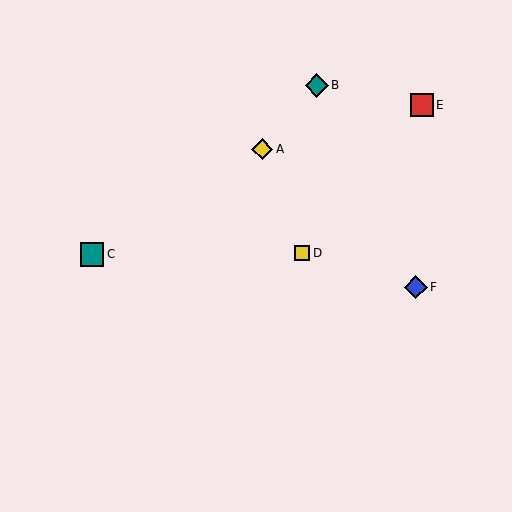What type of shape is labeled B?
Shape B is a teal diamond.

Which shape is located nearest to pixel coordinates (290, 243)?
The yellow square (labeled D) at (302, 253) is nearest to that location.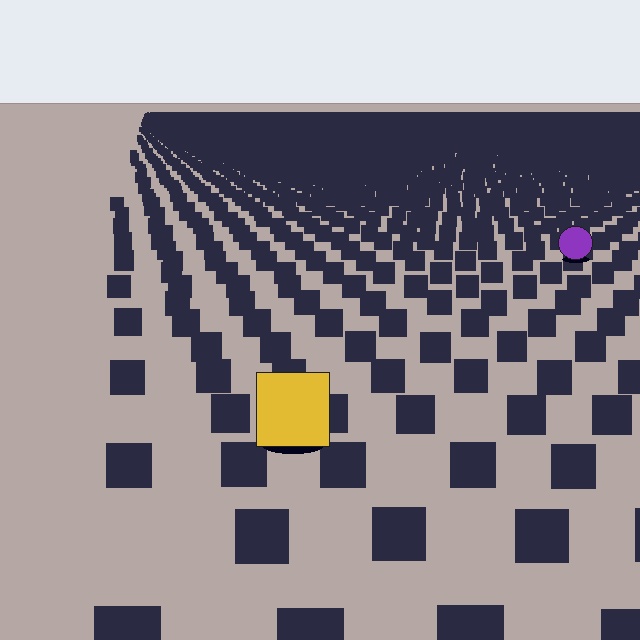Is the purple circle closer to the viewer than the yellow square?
No. The yellow square is closer — you can tell from the texture gradient: the ground texture is coarser near it.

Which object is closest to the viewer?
The yellow square is closest. The texture marks near it are larger and more spread out.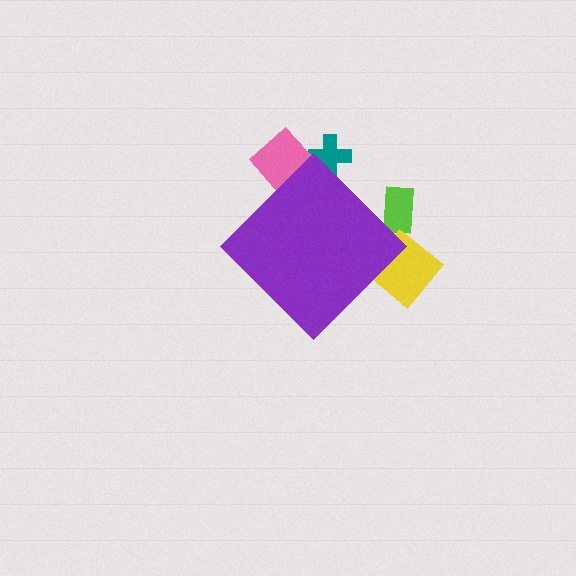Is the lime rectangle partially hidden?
Yes, the lime rectangle is partially hidden behind the purple diamond.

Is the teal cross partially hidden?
Yes, the teal cross is partially hidden behind the purple diamond.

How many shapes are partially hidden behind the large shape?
4 shapes are partially hidden.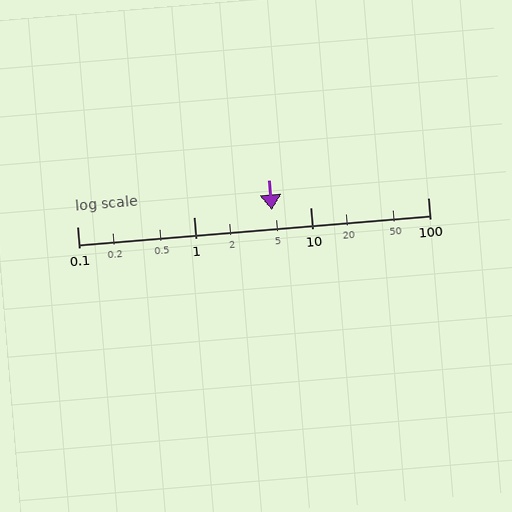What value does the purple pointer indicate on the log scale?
The pointer indicates approximately 4.6.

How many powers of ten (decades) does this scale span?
The scale spans 3 decades, from 0.1 to 100.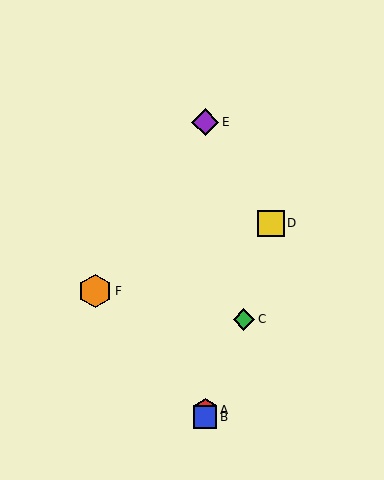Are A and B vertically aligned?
Yes, both are at x≈205.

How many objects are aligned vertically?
3 objects (A, B, E) are aligned vertically.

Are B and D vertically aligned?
No, B is at x≈205 and D is at x≈271.